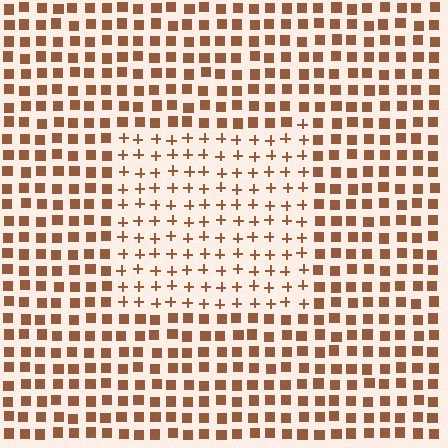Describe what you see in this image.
The image is filled with small brown elements arranged in a uniform grid. A rectangle-shaped region contains plus signs, while the surrounding area contains squares. The boundary is defined purely by the change in element shape.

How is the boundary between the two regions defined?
The boundary is defined by a change in element shape: plus signs inside vs. squares outside. All elements share the same color and spacing.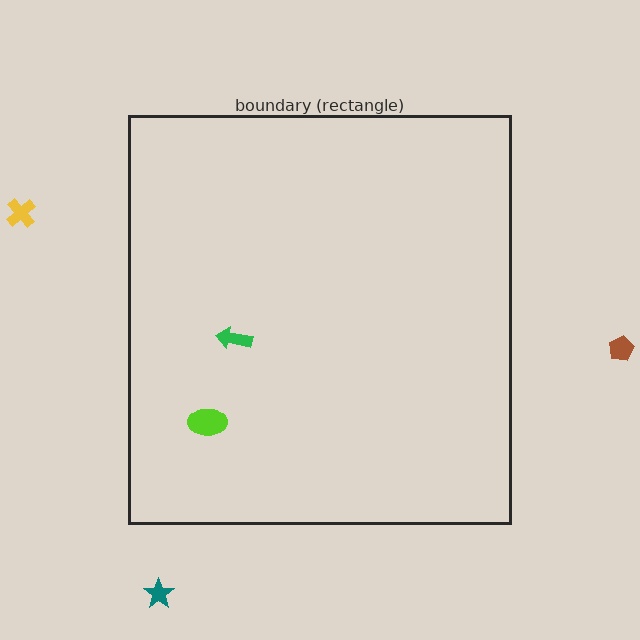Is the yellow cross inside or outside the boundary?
Outside.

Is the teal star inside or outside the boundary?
Outside.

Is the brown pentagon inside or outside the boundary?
Outside.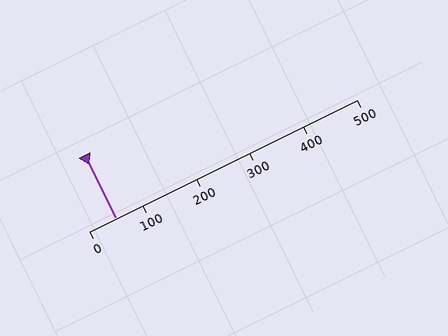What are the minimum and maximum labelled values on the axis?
The axis runs from 0 to 500.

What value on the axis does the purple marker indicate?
The marker indicates approximately 50.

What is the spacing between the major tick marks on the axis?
The major ticks are spaced 100 apart.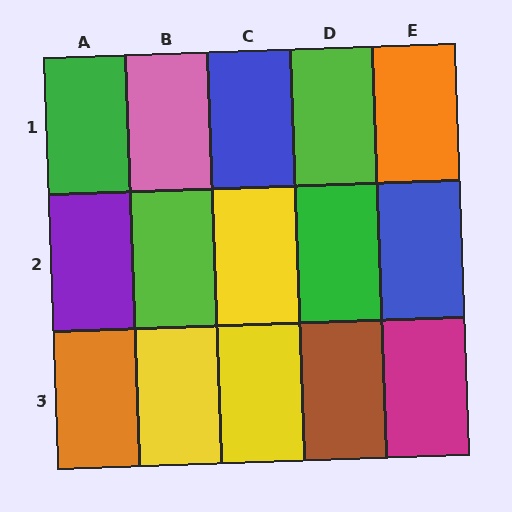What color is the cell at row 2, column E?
Blue.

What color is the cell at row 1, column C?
Blue.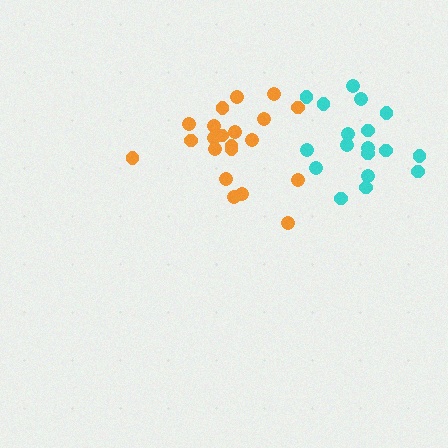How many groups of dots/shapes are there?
There are 2 groups.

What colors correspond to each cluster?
The clusters are colored: orange, cyan.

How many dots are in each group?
Group 1: 21 dots, Group 2: 18 dots (39 total).